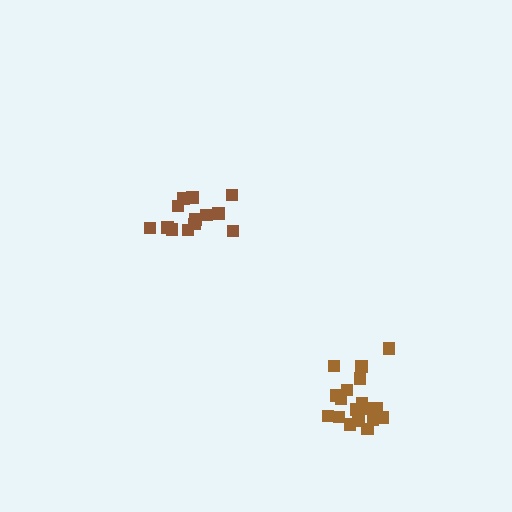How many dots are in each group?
Group 1: 19 dots, Group 2: 13 dots (32 total).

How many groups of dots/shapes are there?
There are 2 groups.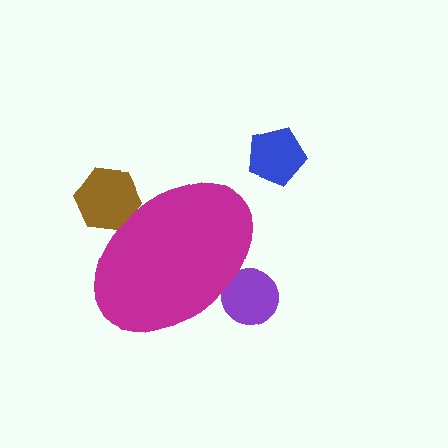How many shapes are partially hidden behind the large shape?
2 shapes are partially hidden.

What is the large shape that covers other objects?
A magenta ellipse.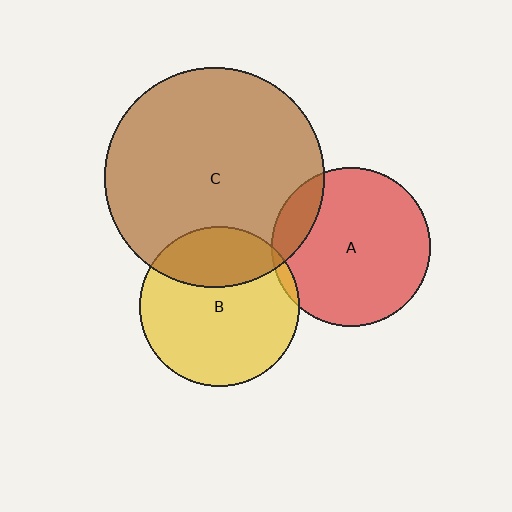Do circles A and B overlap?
Yes.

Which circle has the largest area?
Circle C (brown).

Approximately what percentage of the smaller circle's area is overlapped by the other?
Approximately 5%.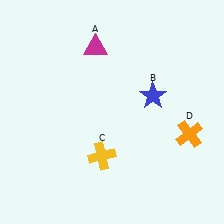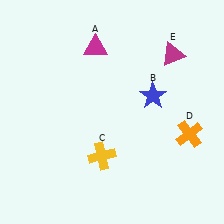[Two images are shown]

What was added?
A magenta triangle (E) was added in Image 2.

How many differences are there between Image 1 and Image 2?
There is 1 difference between the two images.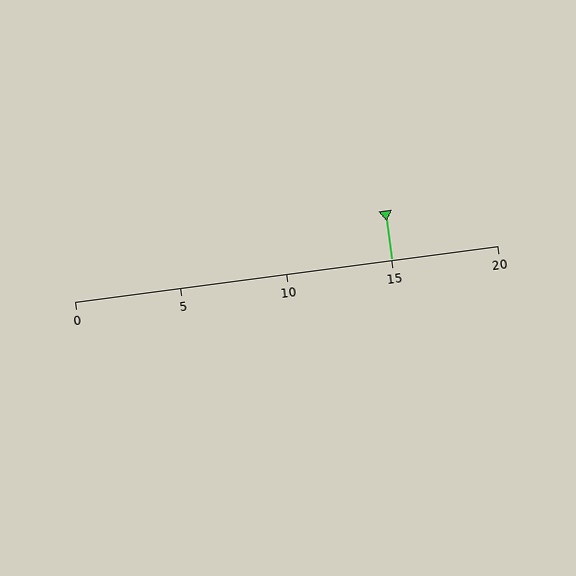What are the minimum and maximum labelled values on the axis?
The axis runs from 0 to 20.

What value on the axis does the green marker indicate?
The marker indicates approximately 15.